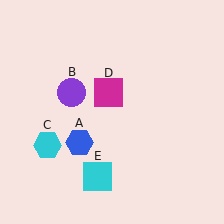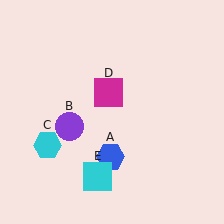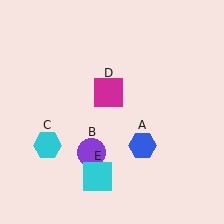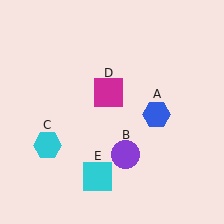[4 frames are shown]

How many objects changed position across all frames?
2 objects changed position: blue hexagon (object A), purple circle (object B).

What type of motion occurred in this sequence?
The blue hexagon (object A), purple circle (object B) rotated counterclockwise around the center of the scene.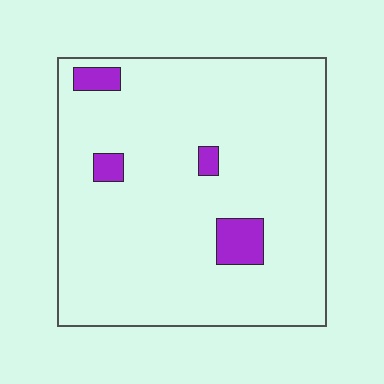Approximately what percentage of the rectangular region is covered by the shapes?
Approximately 5%.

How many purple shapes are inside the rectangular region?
4.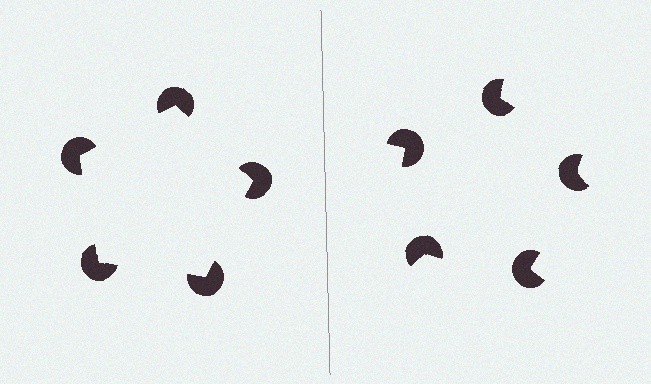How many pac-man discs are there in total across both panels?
10 — 5 on each side.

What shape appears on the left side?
An illusory pentagon.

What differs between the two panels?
The pac-man discs are positioned identically on both sides; only the wedge orientations differ. On the left they align to a pentagon; on the right they are misaligned.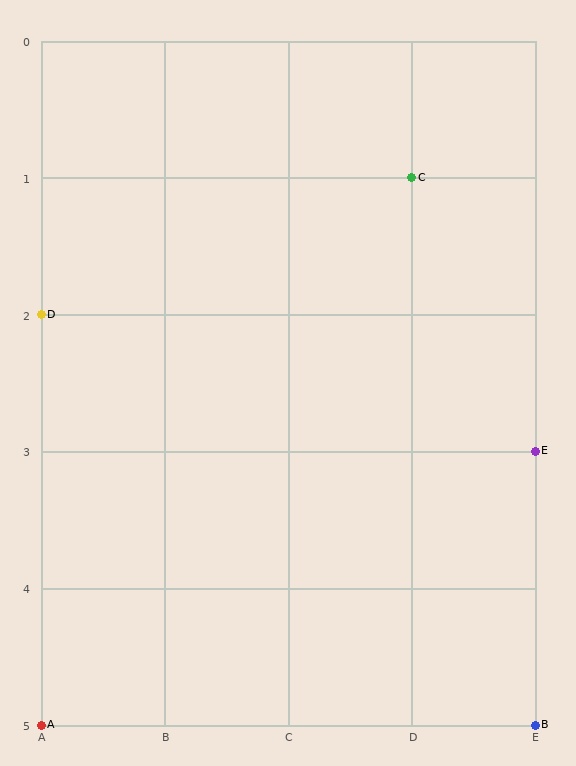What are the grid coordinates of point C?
Point C is at grid coordinates (D, 1).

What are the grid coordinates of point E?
Point E is at grid coordinates (E, 3).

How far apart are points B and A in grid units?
Points B and A are 4 columns apart.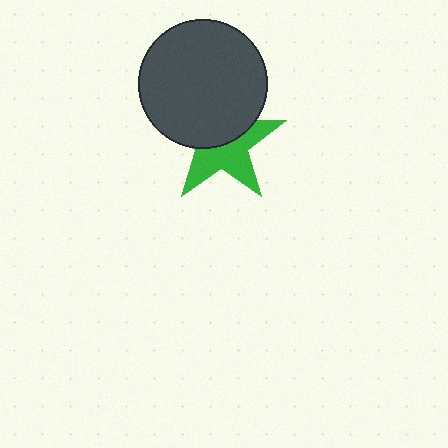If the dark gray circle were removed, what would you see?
You would see the complete green star.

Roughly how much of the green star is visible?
About half of it is visible (roughly 51%).